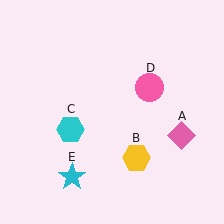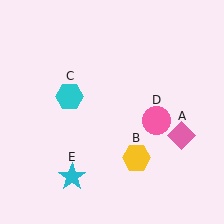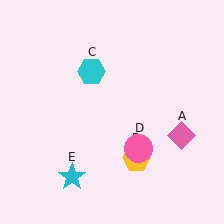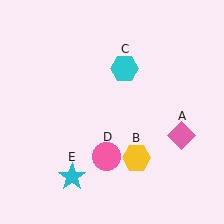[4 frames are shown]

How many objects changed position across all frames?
2 objects changed position: cyan hexagon (object C), pink circle (object D).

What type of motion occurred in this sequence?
The cyan hexagon (object C), pink circle (object D) rotated clockwise around the center of the scene.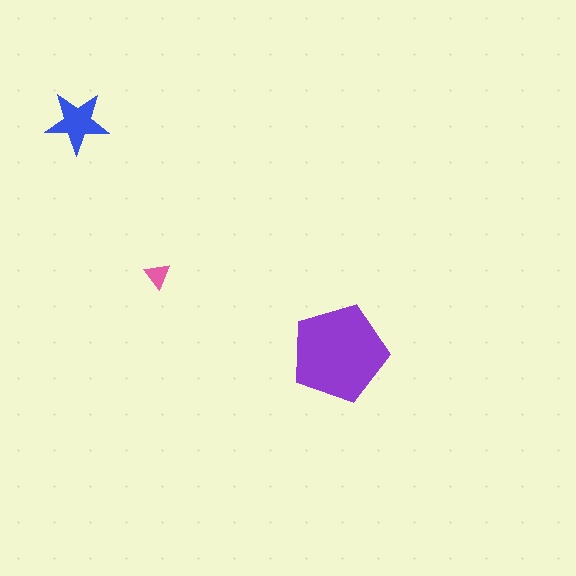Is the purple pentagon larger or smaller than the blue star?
Larger.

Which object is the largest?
The purple pentagon.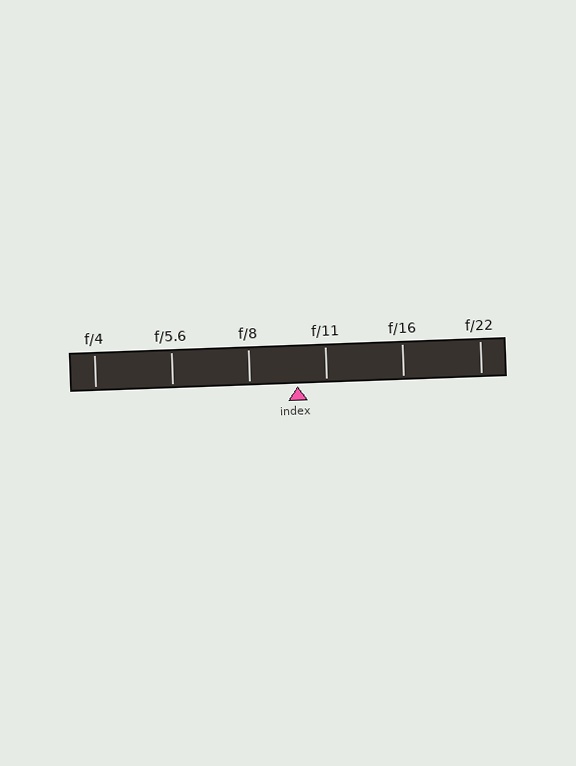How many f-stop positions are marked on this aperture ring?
There are 6 f-stop positions marked.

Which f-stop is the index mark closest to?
The index mark is closest to f/11.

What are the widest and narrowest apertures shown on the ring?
The widest aperture shown is f/4 and the narrowest is f/22.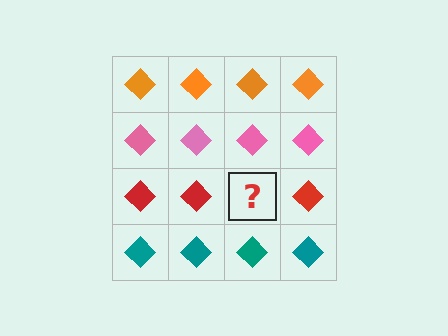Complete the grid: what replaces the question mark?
The question mark should be replaced with a red diamond.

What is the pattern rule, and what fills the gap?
The rule is that each row has a consistent color. The gap should be filled with a red diamond.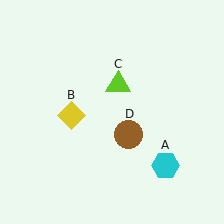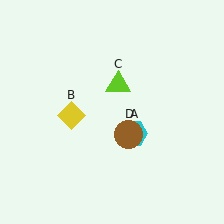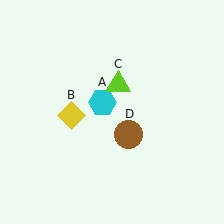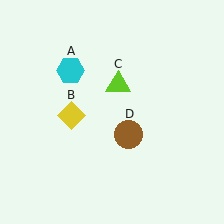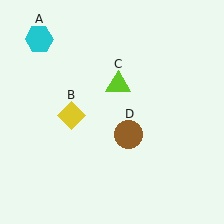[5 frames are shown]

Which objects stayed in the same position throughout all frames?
Yellow diamond (object B) and lime triangle (object C) and brown circle (object D) remained stationary.